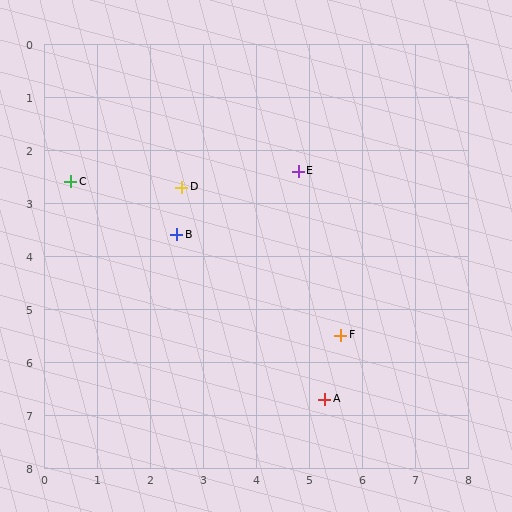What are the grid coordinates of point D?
Point D is at approximately (2.6, 2.7).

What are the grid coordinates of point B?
Point B is at approximately (2.5, 3.6).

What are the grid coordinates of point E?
Point E is at approximately (4.8, 2.4).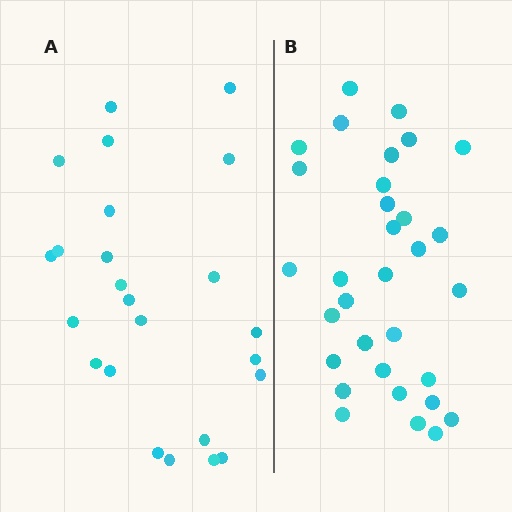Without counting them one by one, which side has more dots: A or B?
Region B (the right region) has more dots.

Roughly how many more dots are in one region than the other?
Region B has roughly 8 or so more dots than region A.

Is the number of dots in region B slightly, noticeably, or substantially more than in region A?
Region B has noticeably more, but not dramatically so. The ratio is roughly 1.3 to 1.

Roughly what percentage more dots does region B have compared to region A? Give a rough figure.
About 35% more.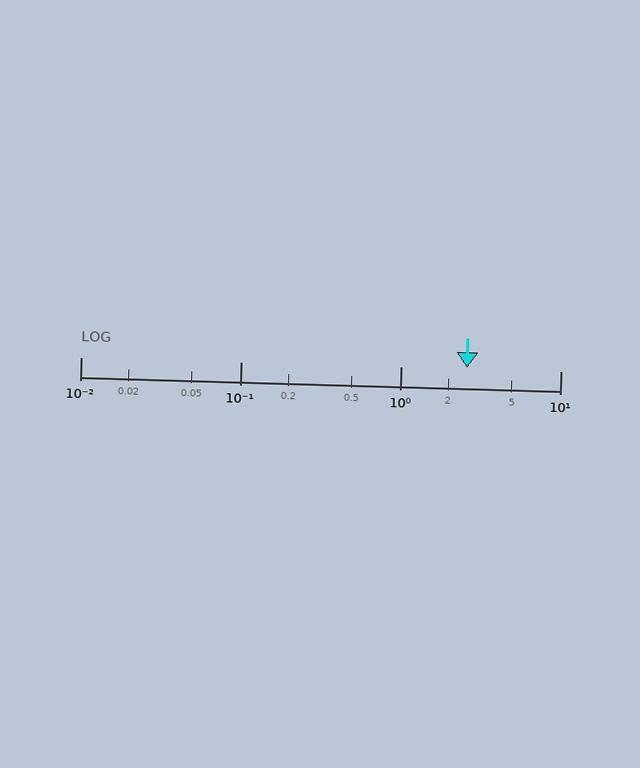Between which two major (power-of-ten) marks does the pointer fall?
The pointer is between 1 and 10.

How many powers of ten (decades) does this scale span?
The scale spans 3 decades, from 0.01 to 10.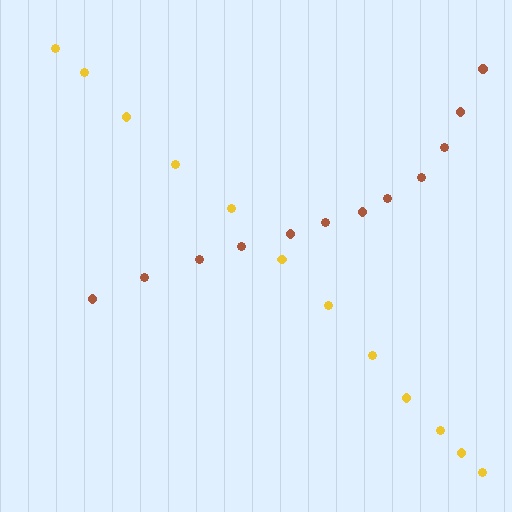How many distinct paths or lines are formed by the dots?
There are 2 distinct paths.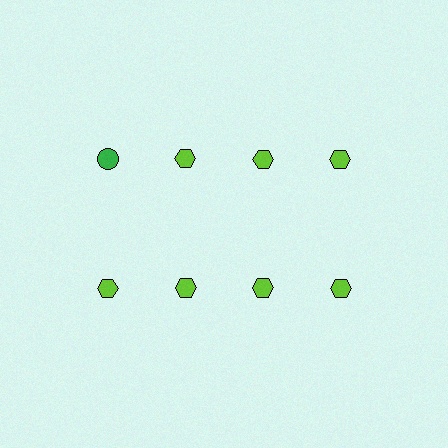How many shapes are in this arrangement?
There are 8 shapes arranged in a grid pattern.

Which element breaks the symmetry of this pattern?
The green circle in the top row, leftmost column breaks the symmetry. All other shapes are lime hexagons.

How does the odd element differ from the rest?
It differs in both color (green instead of lime) and shape (circle instead of hexagon).